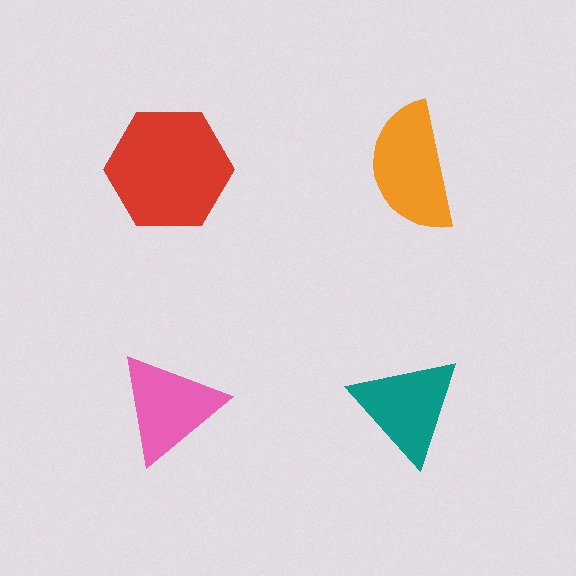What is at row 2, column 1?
A pink triangle.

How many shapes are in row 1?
2 shapes.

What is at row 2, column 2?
A teal triangle.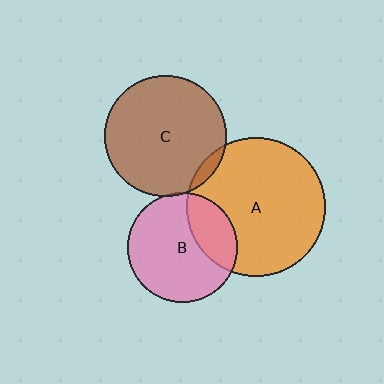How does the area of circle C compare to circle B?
Approximately 1.2 times.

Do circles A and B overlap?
Yes.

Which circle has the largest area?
Circle A (orange).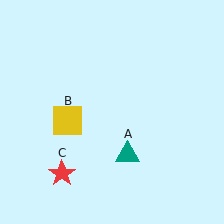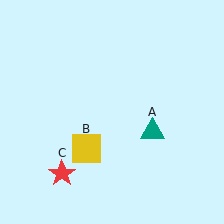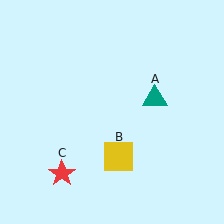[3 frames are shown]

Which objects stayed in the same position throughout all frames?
Red star (object C) remained stationary.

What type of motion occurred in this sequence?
The teal triangle (object A), yellow square (object B) rotated counterclockwise around the center of the scene.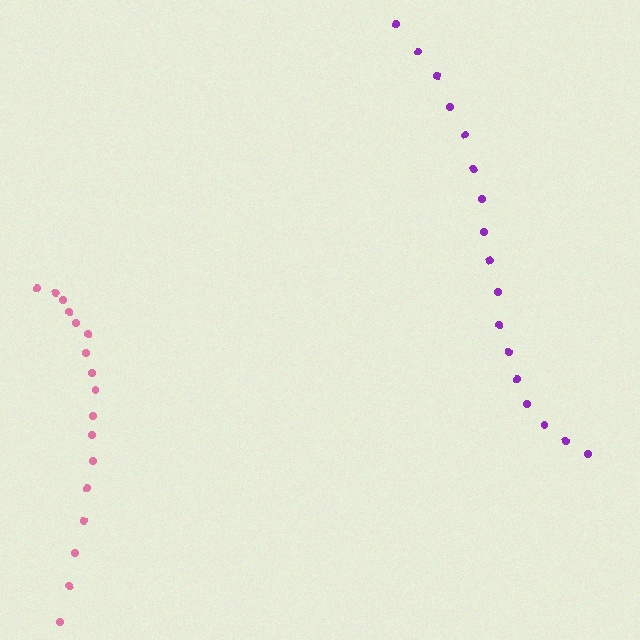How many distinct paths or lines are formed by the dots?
There are 2 distinct paths.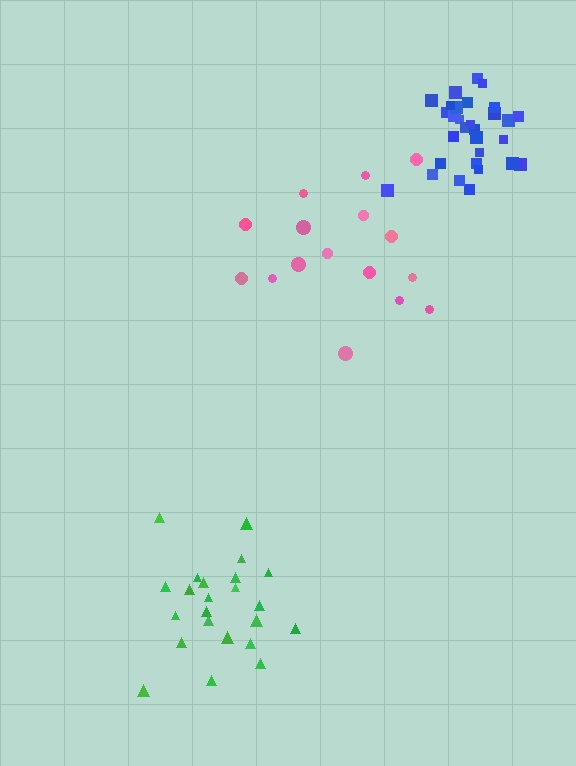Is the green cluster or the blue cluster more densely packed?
Blue.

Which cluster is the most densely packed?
Blue.